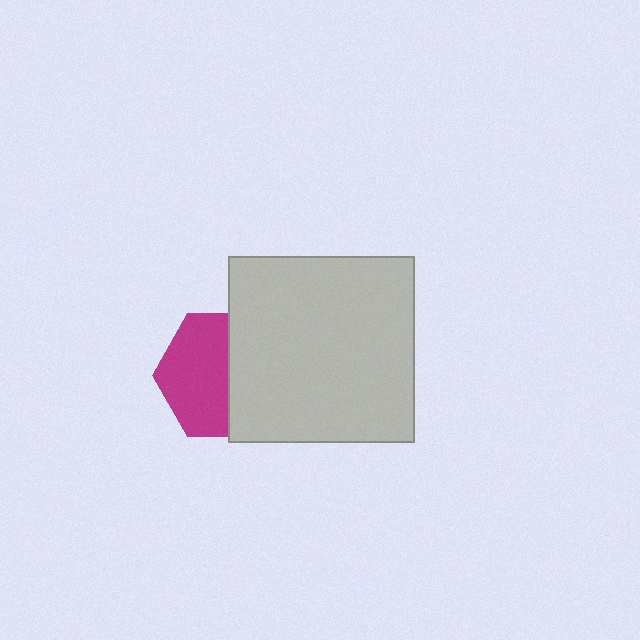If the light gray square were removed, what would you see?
You would see the complete magenta hexagon.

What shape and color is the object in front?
The object in front is a light gray square.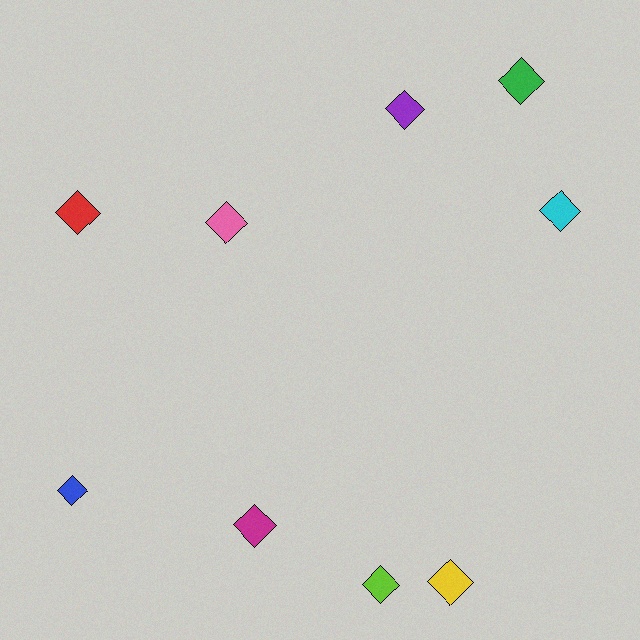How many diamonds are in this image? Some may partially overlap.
There are 9 diamonds.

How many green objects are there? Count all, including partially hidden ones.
There is 1 green object.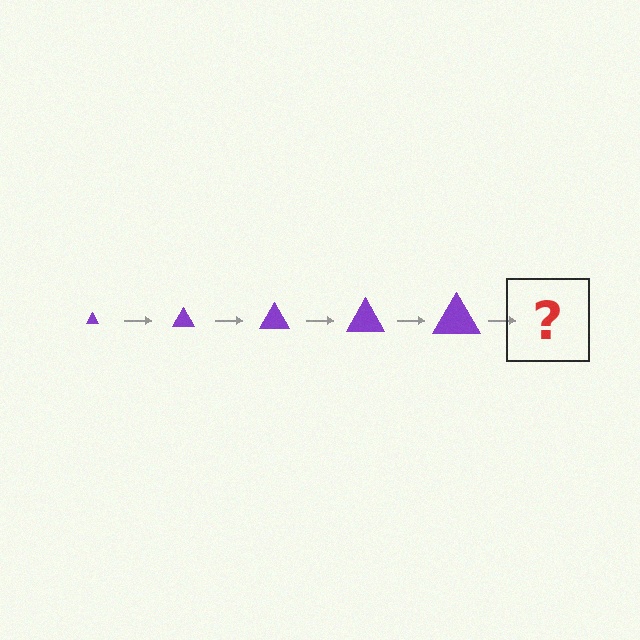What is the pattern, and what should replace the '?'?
The pattern is that the triangle gets progressively larger each step. The '?' should be a purple triangle, larger than the previous one.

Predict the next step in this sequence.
The next step is a purple triangle, larger than the previous one.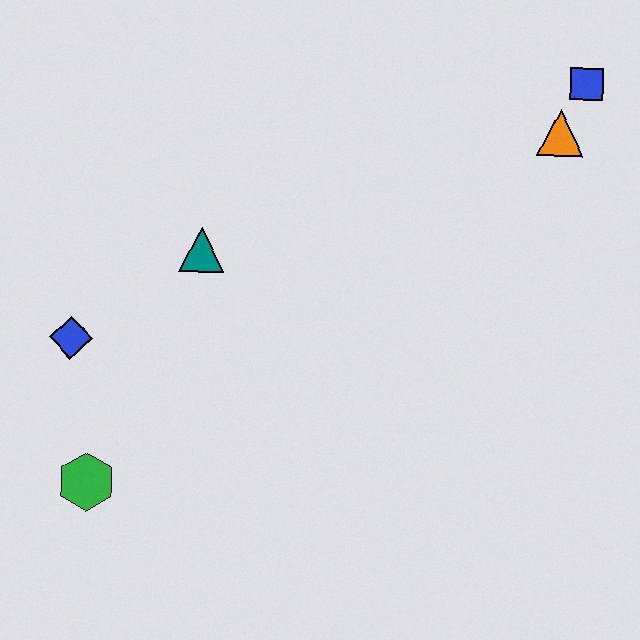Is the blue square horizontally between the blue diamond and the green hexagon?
No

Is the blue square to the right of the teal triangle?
Yes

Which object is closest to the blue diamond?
The green hexagon is closest to the blue diamond.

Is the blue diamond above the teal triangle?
No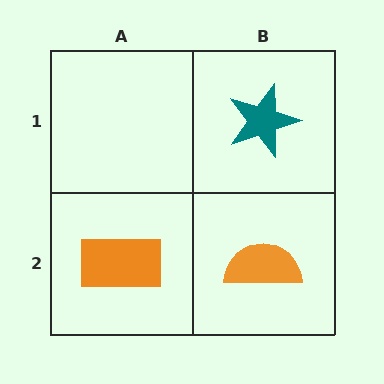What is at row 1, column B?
A teal star.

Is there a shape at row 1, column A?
No, that cell is empty.